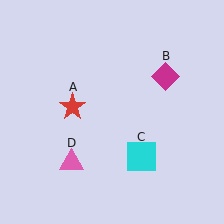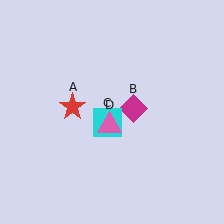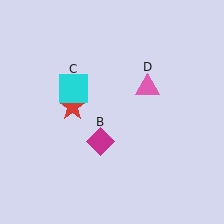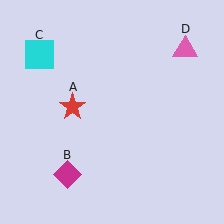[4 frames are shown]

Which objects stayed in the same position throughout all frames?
Red star (object A) remained stationary.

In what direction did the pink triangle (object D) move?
The pink triangle (object D) moved up and to the right.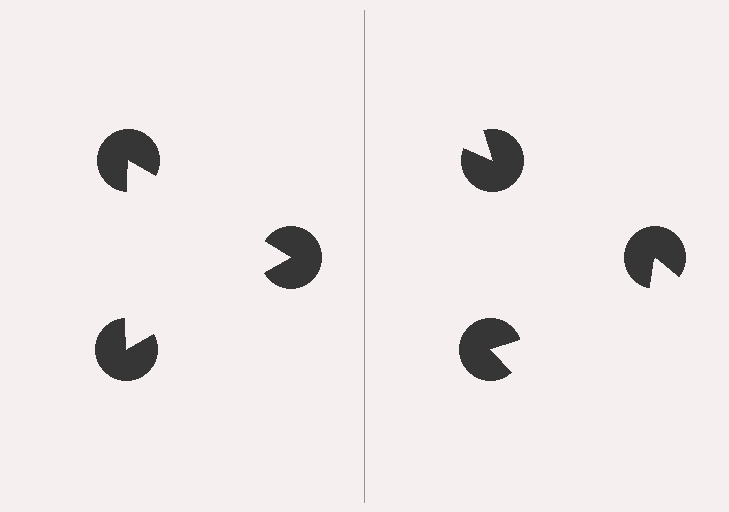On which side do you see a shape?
An illusory triangle appears on the left side. On the right side the wedge cuts are rotated, so no coherent shape forms.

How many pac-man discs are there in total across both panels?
6 — 3 on each side.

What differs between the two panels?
The pac-man discs are positioned identically on both sides; only the wedge orientations differ. On the left they align to a triangle; on the right they are misaligned.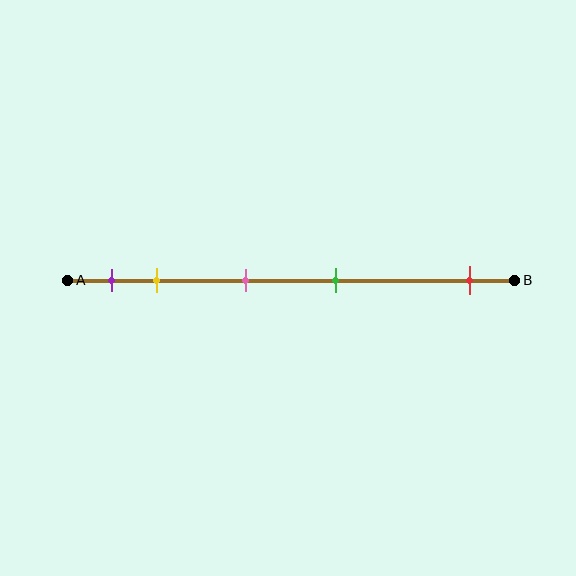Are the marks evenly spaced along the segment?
No, the marks are not evenly spaced.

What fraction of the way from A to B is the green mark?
The green mark is approximately 60% (0.6) of the way from A to B.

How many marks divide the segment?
There are 5 marks dividing the segment.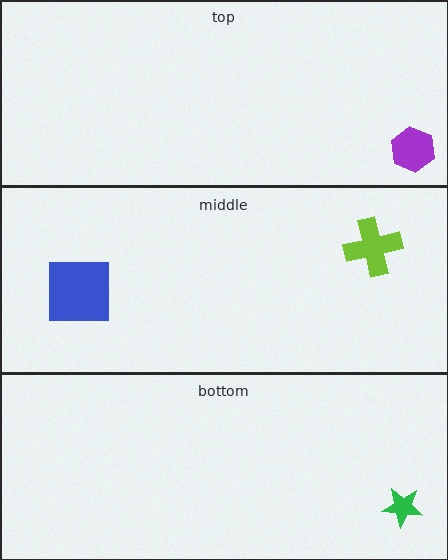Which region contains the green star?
The bottom region.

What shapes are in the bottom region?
The green star.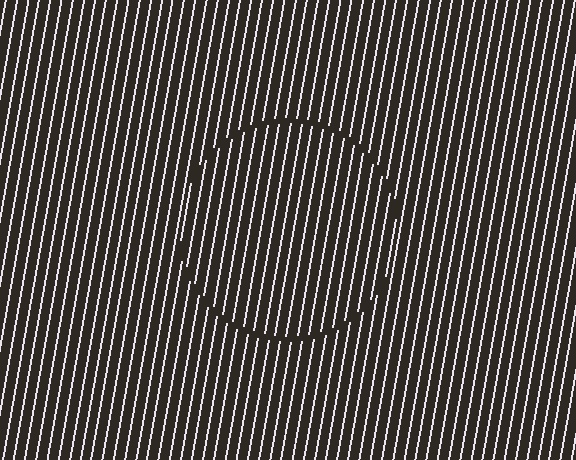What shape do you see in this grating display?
An illusory circle. The interior of the shape contains the same grating, shifted by half a period — the contour is defined by the phase discontinuity where line-ends from the inner and outer gratings abut.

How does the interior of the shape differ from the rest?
The interior of the shape contains the same grating, shifted by half a period — the contour is defined by the phase discontinuity where line-ends from the inner and outer gratings abut.